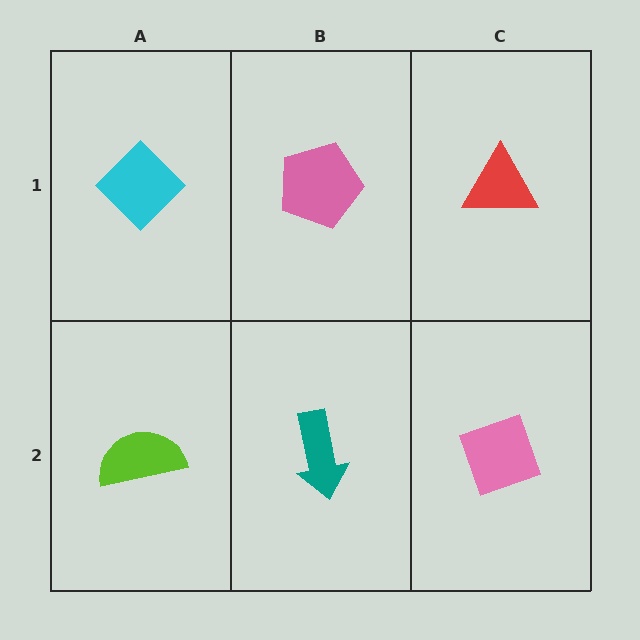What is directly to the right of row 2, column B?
A pink diamond.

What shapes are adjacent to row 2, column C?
A red triangle (row 1, column C), a teal arrow (row 2, column B).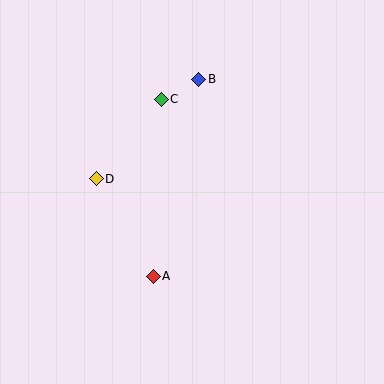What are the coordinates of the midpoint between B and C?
The midpoint between B and C is at (180, 89).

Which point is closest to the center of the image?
Point A at (153, 276) is closest to the center.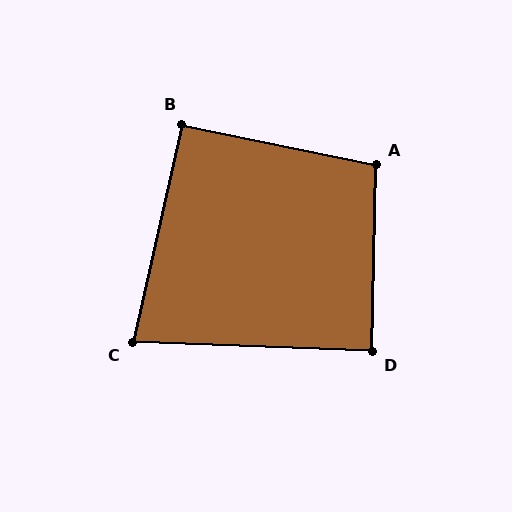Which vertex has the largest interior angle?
A, at approximately 100 degrees.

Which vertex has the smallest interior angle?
C, at approximately 80 degrees.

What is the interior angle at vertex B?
Approximately 91 degrees (approximately right).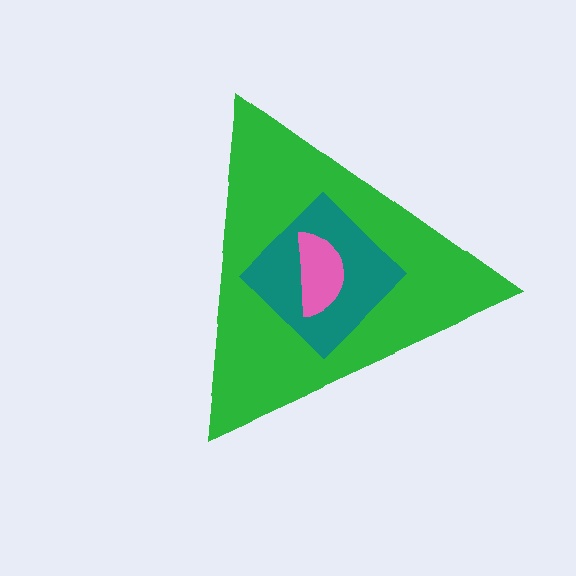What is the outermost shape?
The green triangle.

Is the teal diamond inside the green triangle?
Yes.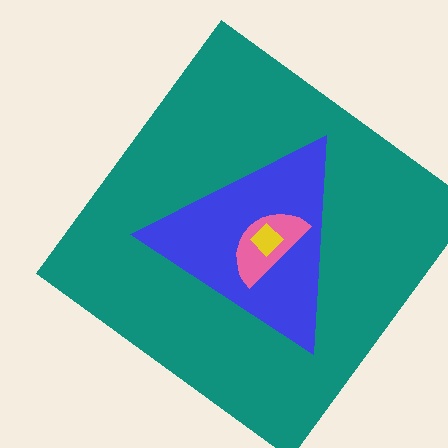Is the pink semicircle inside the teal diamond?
Yes.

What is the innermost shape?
The yellow diamond.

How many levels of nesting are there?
4.